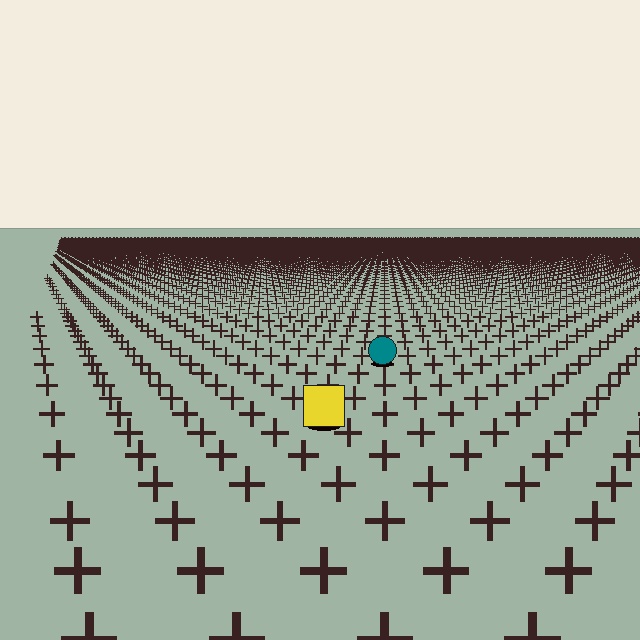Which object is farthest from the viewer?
The teal circle is farthest from the viewer. It appears smaller and the ground texture around it is denser.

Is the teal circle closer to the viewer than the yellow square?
No. The yellow square is closer — you can tell from the texture gradient: the ground texture is coarser near it.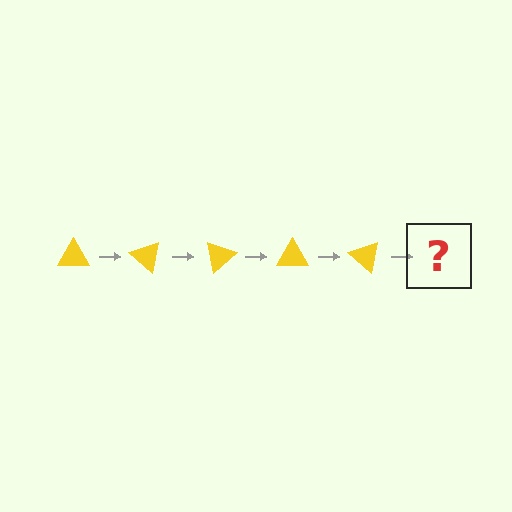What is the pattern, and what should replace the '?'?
The pattern is that the triangle rotates 40 degrees each step. The '?' should be a yellow triangle rotated 200 degrees.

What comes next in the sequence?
The next element should be a yellow triangle rotated 200 degrees.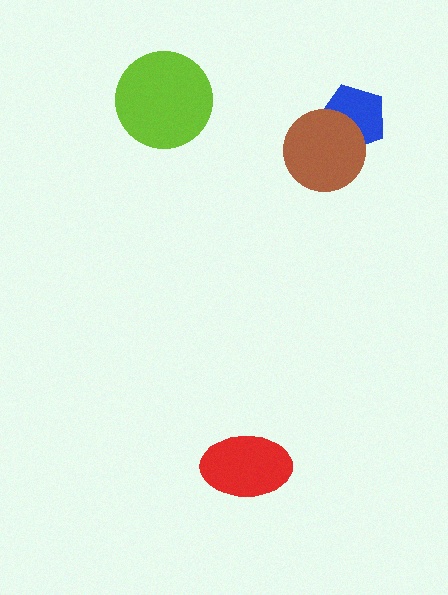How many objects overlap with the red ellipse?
0 objects overlap with the red ellipse.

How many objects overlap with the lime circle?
0 objects overlap with the lime circle.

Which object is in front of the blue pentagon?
The brown circle is in front of the blue pentagon.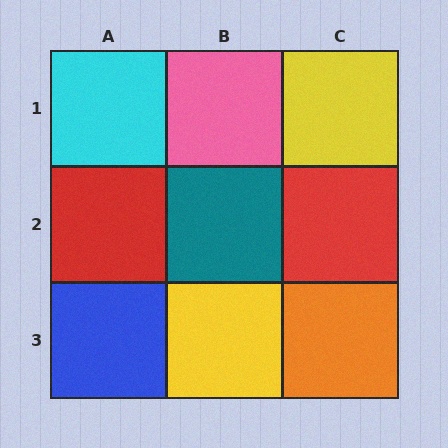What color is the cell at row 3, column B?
Yellow.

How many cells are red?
2 cells are red.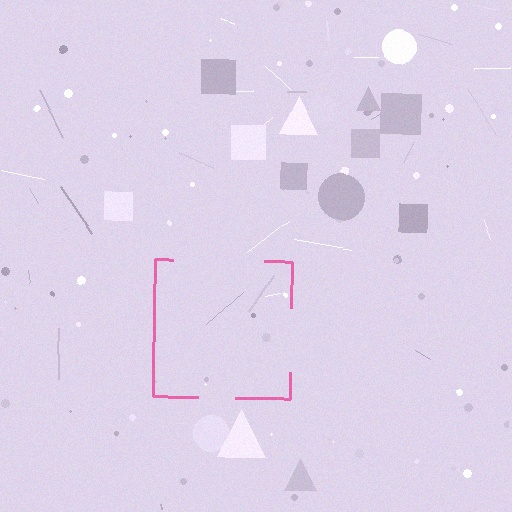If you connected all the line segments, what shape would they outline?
They would outline a square.